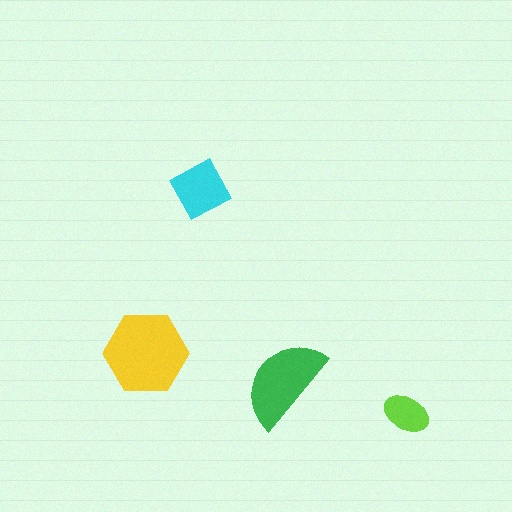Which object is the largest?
The yellow hexagon.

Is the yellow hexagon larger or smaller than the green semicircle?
Larger.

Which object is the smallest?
The lime ellipse.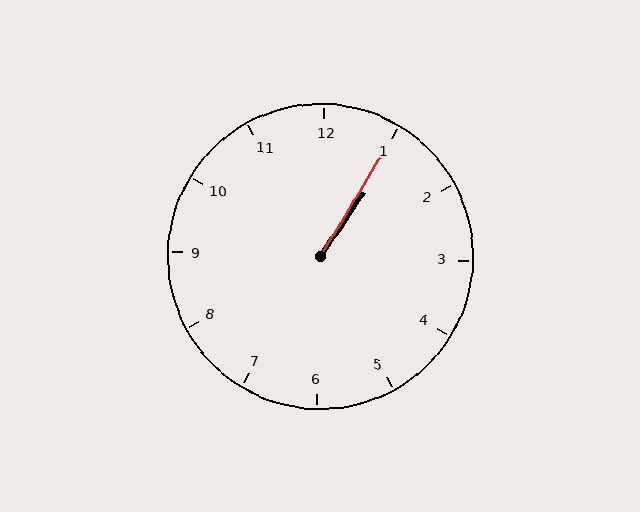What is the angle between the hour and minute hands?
Approximately 2 degrees.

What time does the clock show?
1:05.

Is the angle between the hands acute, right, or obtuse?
It is acute.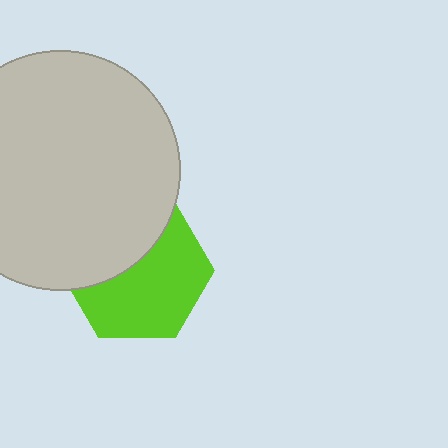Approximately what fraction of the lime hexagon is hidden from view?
Roughly 39% of the lime hexagon is hidden behind the light gray circle.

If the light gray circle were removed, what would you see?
You would see the complete lime hexagon.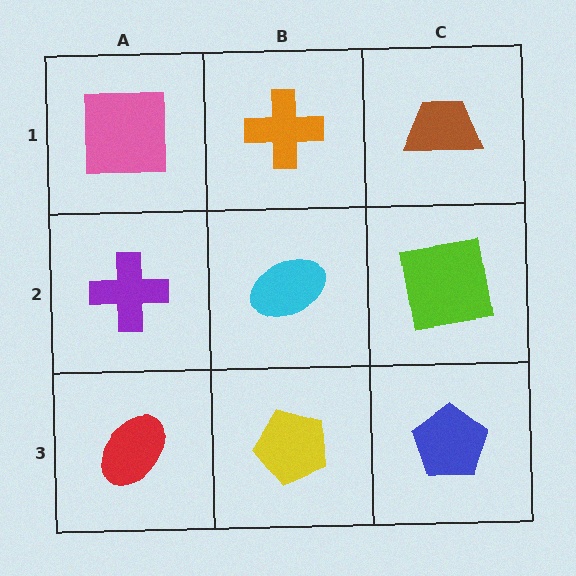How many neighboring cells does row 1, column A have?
2.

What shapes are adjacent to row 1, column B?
A cyan ellipse (row 2, column B), a pink square (row 1, column A), a brown trapezoid (row 1, column C).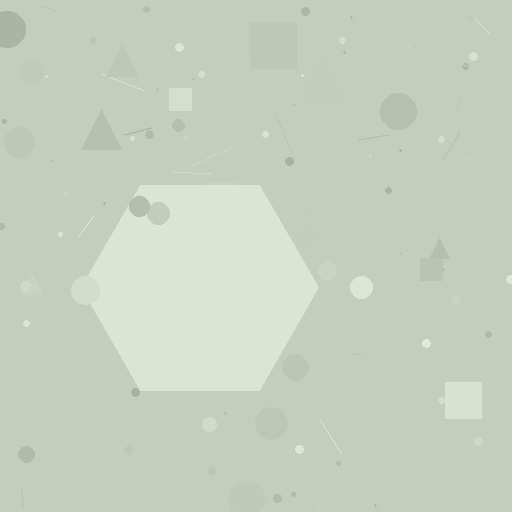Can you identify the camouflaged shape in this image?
The camouflaged shape is a hexagon.